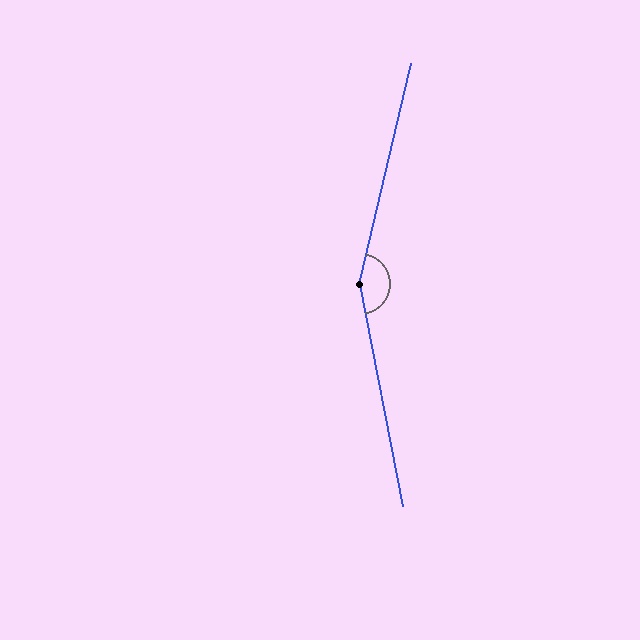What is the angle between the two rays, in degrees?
Approximately 156 degrees.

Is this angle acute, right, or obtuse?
It is obtuse.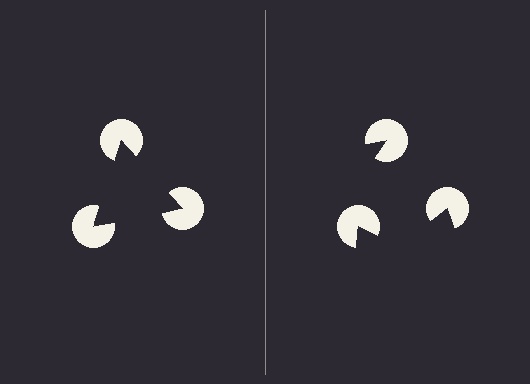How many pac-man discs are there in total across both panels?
6 — 3 on each side.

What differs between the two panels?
The pac-man discs are positioned identically on both sides; only the wedge orientations differ. On the left they align to a triangle; on the right they are misaligned.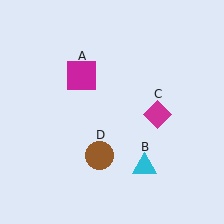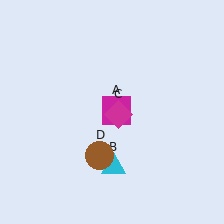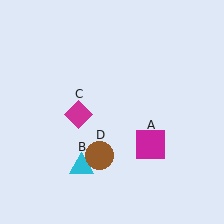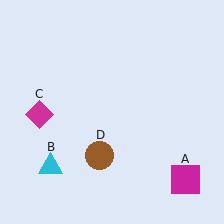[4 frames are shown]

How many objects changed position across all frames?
3 objects changed position: magenta square (object A), cyan triangle (object B), magenta diamond (object C).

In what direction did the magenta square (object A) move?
The magenta square (object A) moved down and to the right.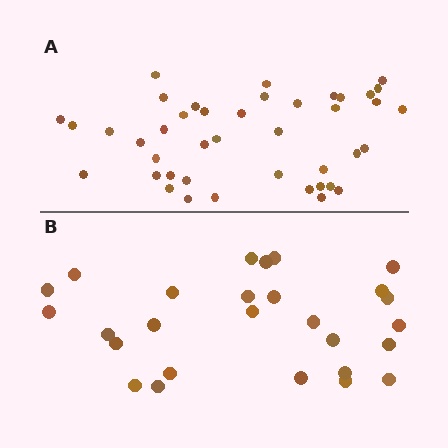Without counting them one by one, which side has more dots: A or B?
Region A (the top region) has more dots.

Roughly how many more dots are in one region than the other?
Region A has approximately 15 more dots than region B.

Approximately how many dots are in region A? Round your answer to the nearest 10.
About 40 dots. (The exact count is 42, which rounds to 40.)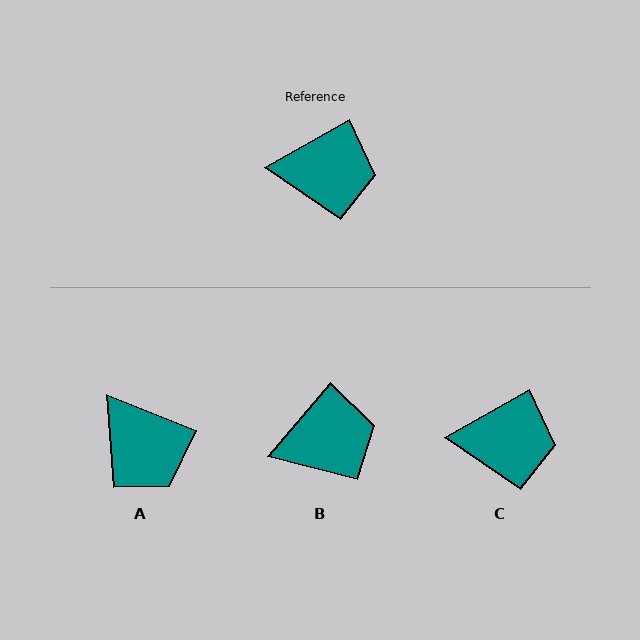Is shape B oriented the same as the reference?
No, it is off by about 21 degrees.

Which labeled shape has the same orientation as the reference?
C.